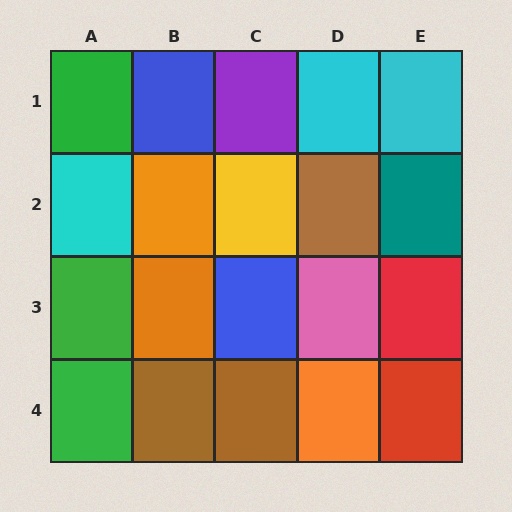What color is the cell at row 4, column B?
Brown.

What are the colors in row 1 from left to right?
Green, blue, purple, cyan, cyan.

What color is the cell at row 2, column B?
Orange.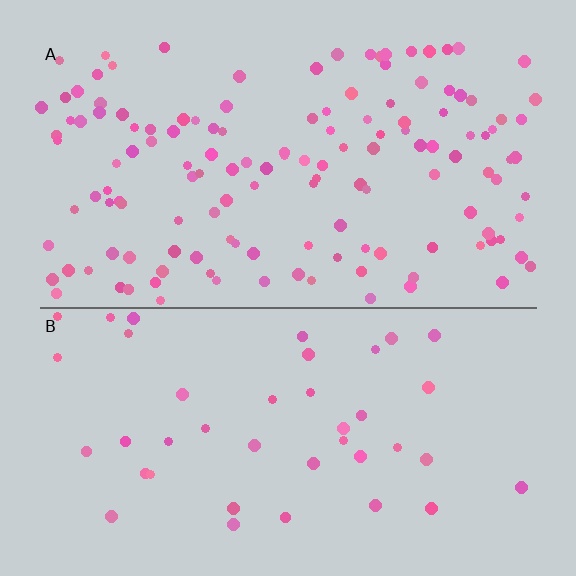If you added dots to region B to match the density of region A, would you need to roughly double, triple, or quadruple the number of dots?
Approximately triple.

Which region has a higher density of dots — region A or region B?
A (the top).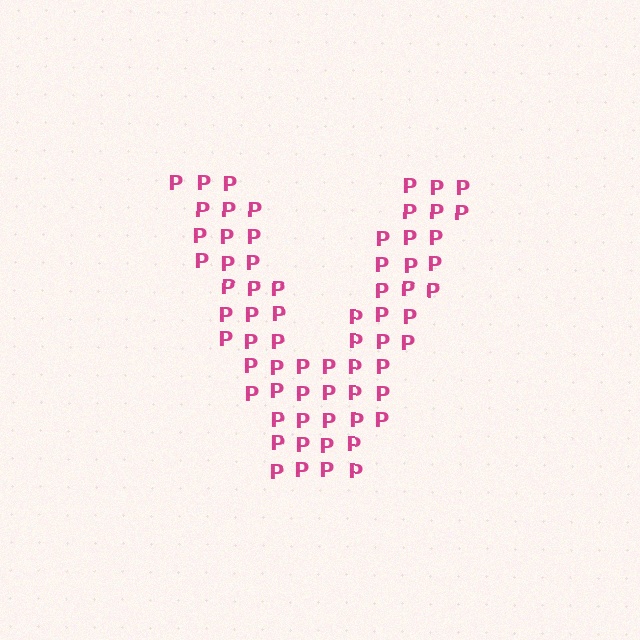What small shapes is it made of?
It is made of small letter P's.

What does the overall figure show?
The overall figure shows the letter V.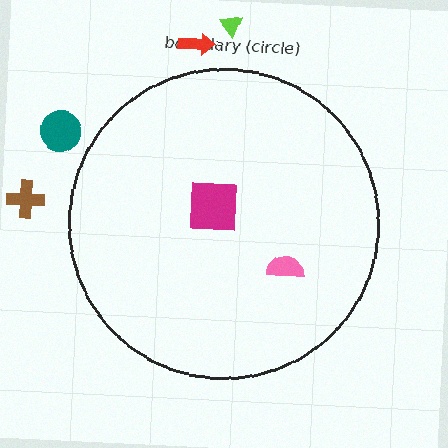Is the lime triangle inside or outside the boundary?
Outside.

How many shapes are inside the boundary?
2 inside, 4 outside.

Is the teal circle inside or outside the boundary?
Outside.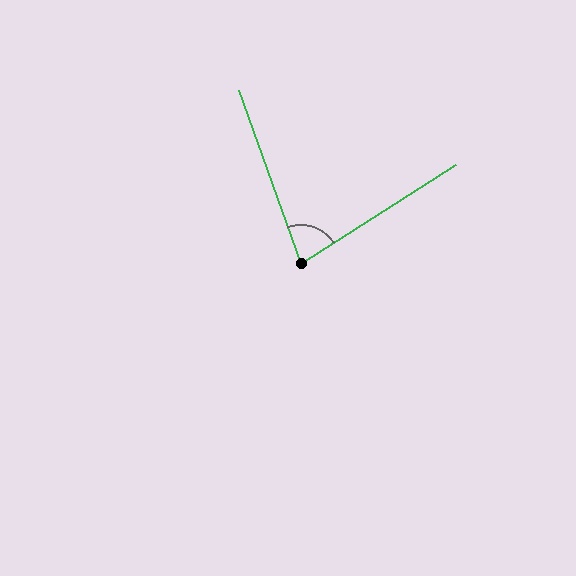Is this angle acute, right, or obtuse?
It is acute.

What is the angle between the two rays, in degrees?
Approximately 77 degrees.